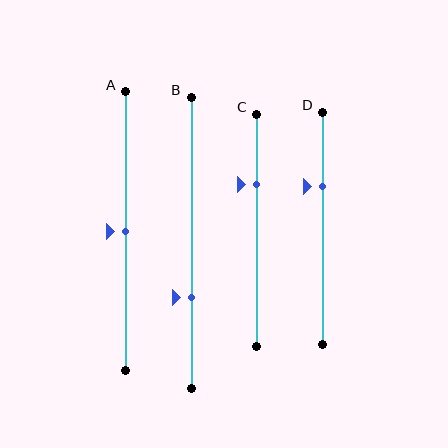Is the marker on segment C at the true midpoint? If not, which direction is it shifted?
No, the marker on segment C is shifted upward by about 20% of the segment length.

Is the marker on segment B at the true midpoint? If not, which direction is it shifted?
No, the marker on segment B is shifted downward by about 19% of the segment length.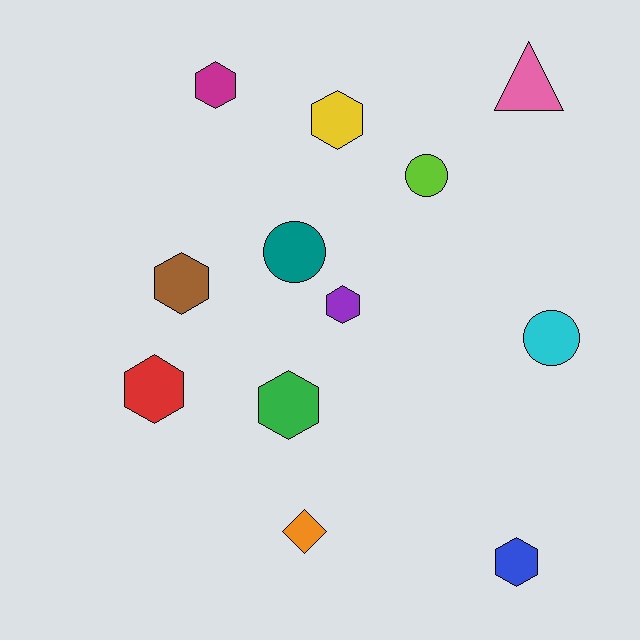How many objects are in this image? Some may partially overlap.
There are 12 objects.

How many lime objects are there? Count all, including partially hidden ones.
There is 1 lime object.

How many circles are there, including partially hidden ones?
There are 3 circles.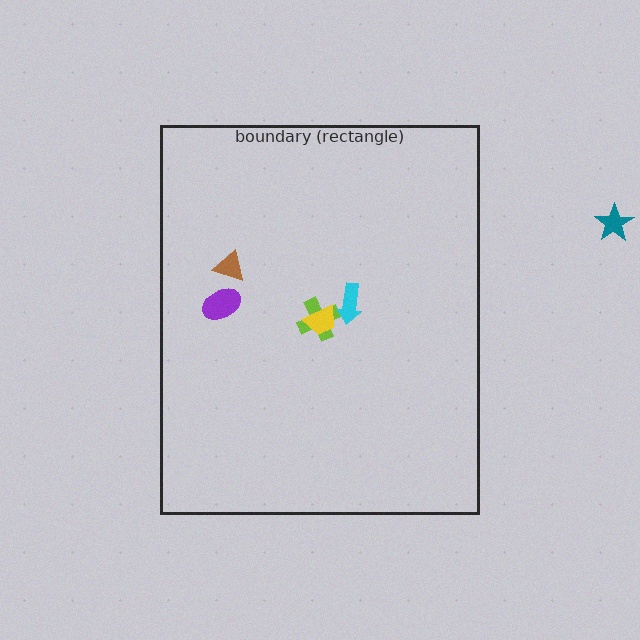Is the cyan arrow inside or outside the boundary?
Inside.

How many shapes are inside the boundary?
5 inside, 1 outside.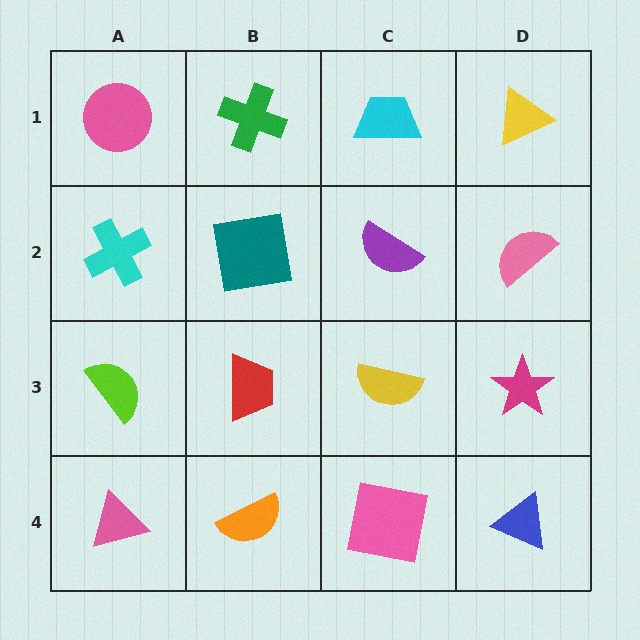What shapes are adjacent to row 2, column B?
A green cross (row 1, column B), a red trapezoid (row 3, column B), a cyan cross (row 2, column A), a purple semicircle (row 2, column C).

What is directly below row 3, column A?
A pink triangle.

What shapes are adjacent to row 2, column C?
A cyan trapezoid (row 1, column C), a yellow semicircle (row 3, column C), a teal square (row 2, column B), a pink semicircle (row 2, column D).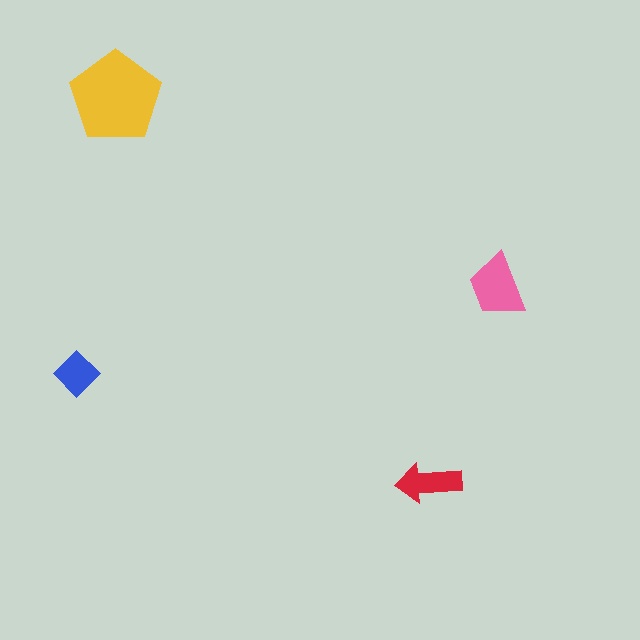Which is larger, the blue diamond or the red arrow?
The red arrow.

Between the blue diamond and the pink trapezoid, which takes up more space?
The pink trapezoid.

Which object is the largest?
The yellow pentagon.